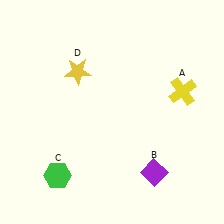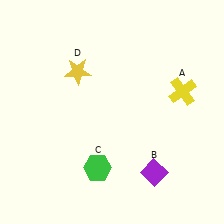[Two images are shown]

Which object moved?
The green hexagon (C) moved right.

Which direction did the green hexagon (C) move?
The green hexagon (C) moved right.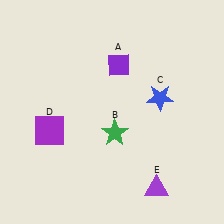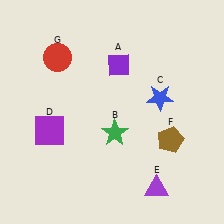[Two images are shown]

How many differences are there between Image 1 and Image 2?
There are 2 differences between the two images.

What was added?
A brown pentagon (F), a red circle (G) were added in Image 2.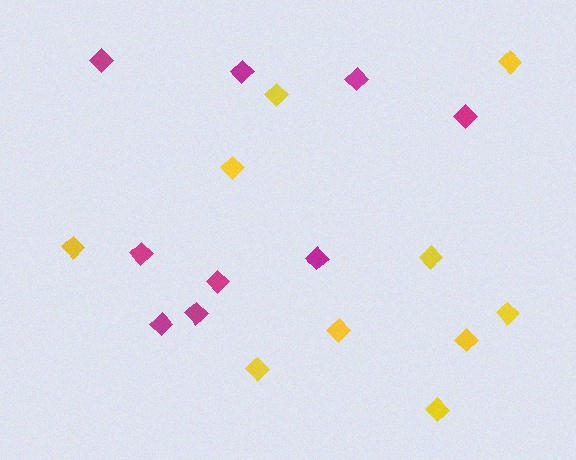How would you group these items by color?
There are 2 groups: one group of yellow diamonds (10) and one group of magenta diamonds (9).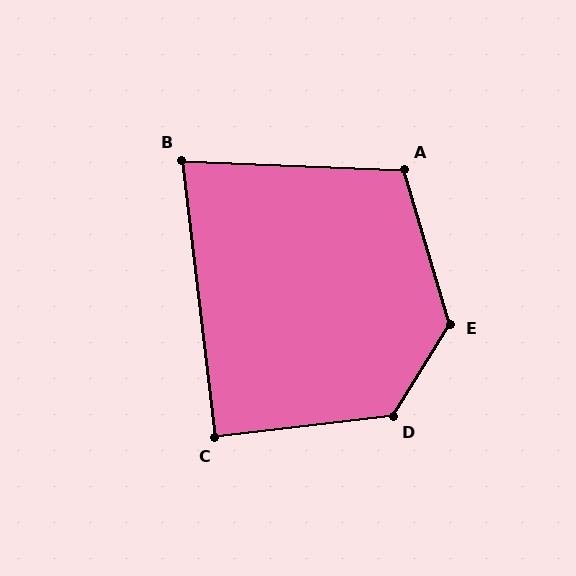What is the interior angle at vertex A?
Approximately 109 degrees (obtuse).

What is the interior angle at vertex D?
Approximately 128 degrees (obtuse).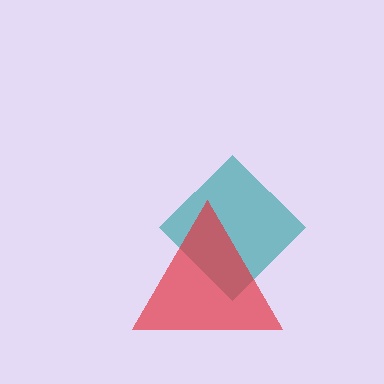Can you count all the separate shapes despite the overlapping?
Yes, there are 2 separate shapes.